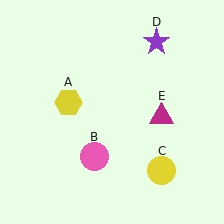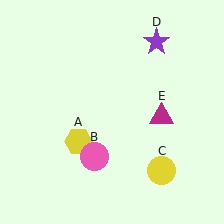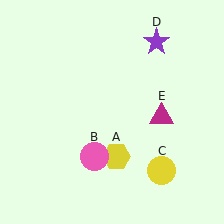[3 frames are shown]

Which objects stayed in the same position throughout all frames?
Pink circle (object B) and yellow circle (object C) and purple star (object D) and magenta triangle (object E) remained stationary.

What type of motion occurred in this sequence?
The yellow hexagon (object A) rotated counterclockwise around the center of the scene.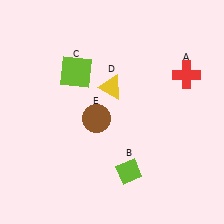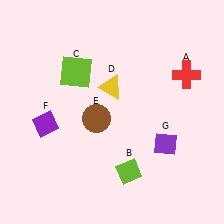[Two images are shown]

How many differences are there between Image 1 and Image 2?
There are 2 differences between the two images.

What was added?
A purple diamond (F), a purple diamond (G) were added in Image 2.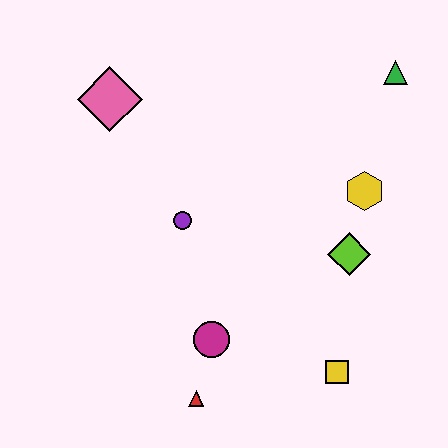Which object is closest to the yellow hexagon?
The lime diamond is closest to the yellow hexagon.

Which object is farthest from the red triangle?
The green triangle is farthest from the red triangle.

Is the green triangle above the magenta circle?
Yes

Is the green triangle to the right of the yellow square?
Yes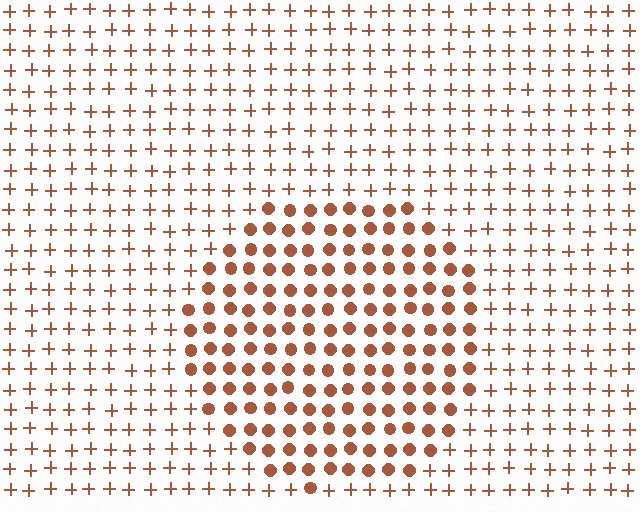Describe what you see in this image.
The image is filled with small brown elements arranged in a uniform grid. A circle-shaped region contains circles, while the surrounding area contains plus signs. The boundary is defined purely by the change in element shape.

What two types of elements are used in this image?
The image uses circles inside the circle region and plus signs outside it.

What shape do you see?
I see a circle.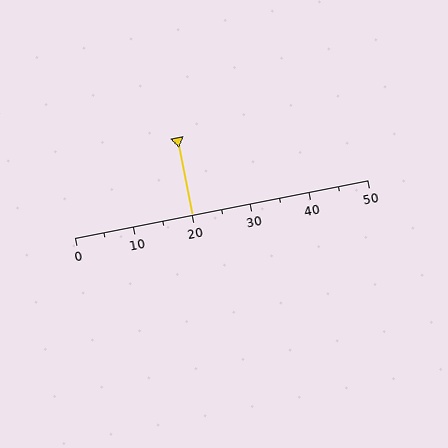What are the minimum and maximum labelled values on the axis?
The axis runs from 0 to 50.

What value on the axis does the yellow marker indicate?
The marker indicates approximately 20.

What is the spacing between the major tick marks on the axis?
The major ticks are spaced 10 apart.